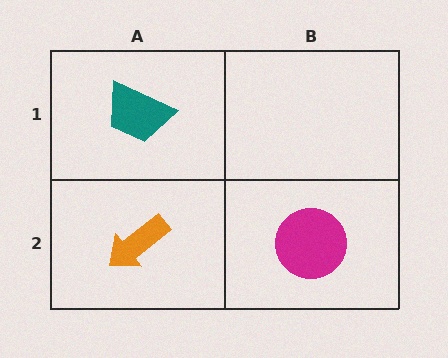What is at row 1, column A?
A teal trapezoid.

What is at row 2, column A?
An orange arrow.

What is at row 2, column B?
A magenta circle.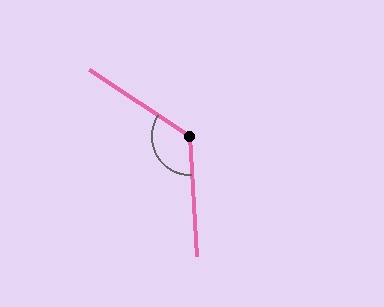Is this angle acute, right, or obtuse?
It is obtuse.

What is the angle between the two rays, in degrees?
Approximately 126 degrees.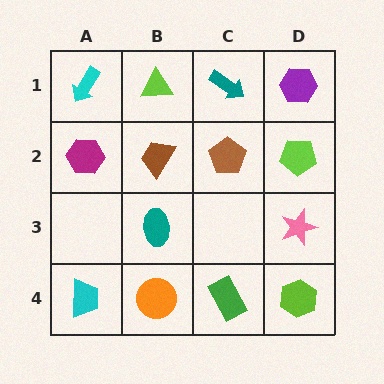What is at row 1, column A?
A cyan arrow.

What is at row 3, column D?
A pink star.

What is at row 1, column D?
A purple hexagon.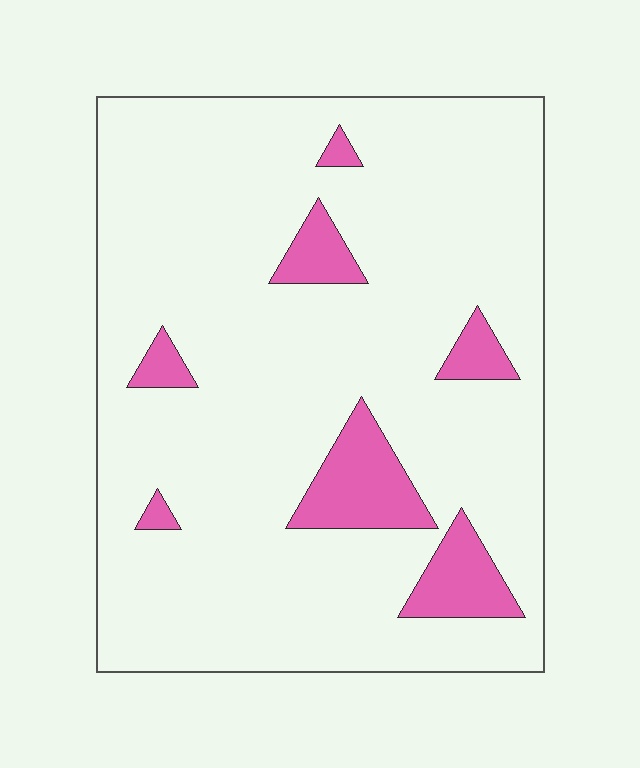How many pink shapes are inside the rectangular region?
7.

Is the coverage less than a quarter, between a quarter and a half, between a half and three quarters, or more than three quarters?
Less than a quarter.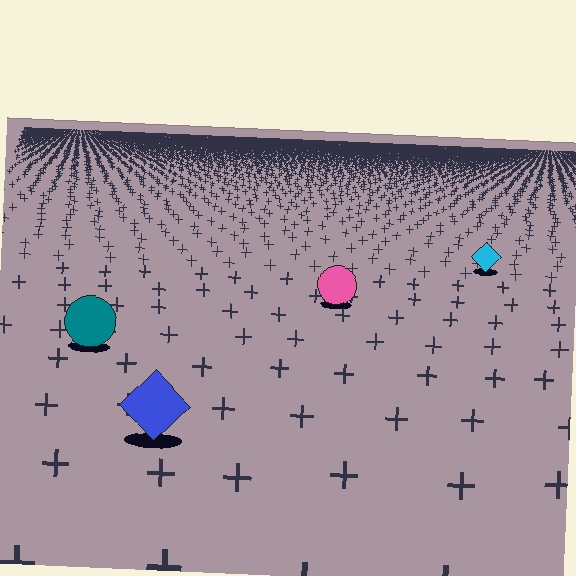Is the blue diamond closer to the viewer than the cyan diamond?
Yes. The blue diamond is closer — you can tell from the texture gradient: the ground texture is coarser near it.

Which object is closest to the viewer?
The blue diamond is closest. The texture marks near it are larger and more spread out.